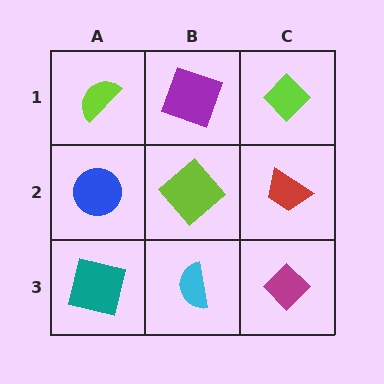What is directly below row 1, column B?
A lime diamond.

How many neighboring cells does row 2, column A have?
3.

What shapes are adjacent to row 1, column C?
A red trapezoid (row 2, column C), a purple square (row 1, column B).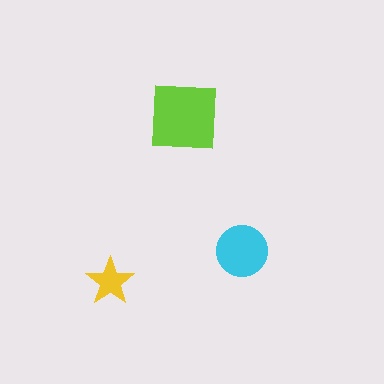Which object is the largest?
The lime square.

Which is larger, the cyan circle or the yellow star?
The cyan circle.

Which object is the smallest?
The yellow star.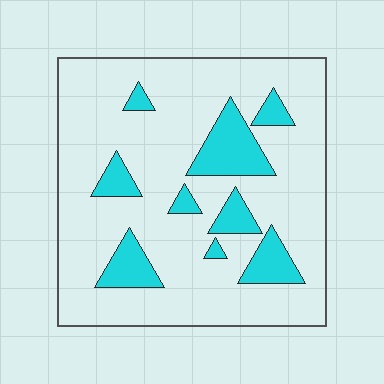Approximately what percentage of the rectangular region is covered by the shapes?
Approximately 20%.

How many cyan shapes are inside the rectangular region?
9.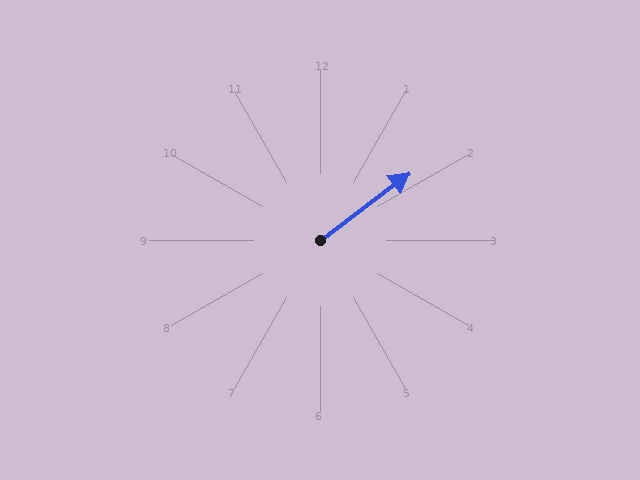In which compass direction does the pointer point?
Northeast.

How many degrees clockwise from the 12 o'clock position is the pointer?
Approximately 53 degrees.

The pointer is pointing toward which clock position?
Roughly 2 o'clock.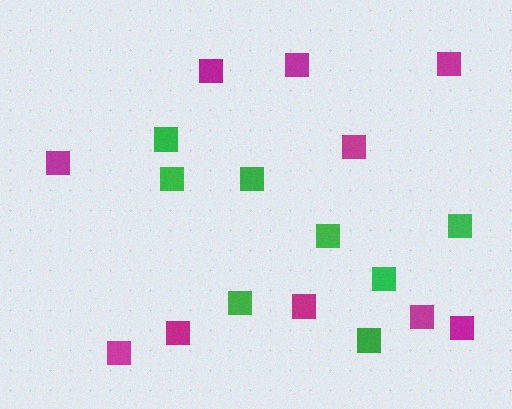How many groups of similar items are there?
There are 2 groups: one group of green squares (8) and one group of magenta squares (10).